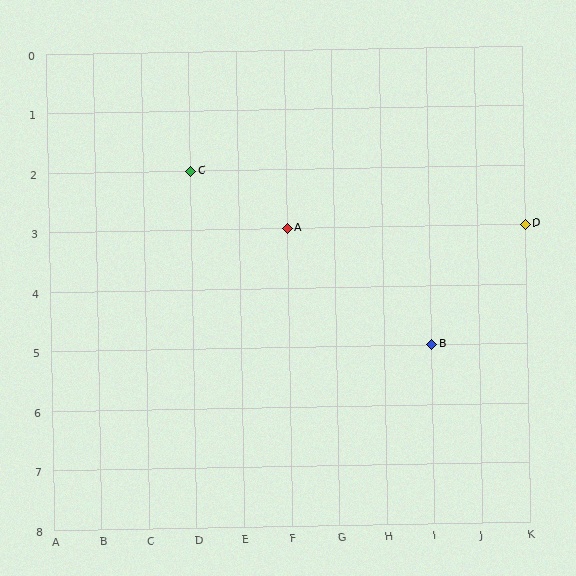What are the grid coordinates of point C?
Point C is at grid coordinates (D, 2).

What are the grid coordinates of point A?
Point A is at grid coordinates (F, 3).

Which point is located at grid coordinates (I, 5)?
Point B is at (I, 5).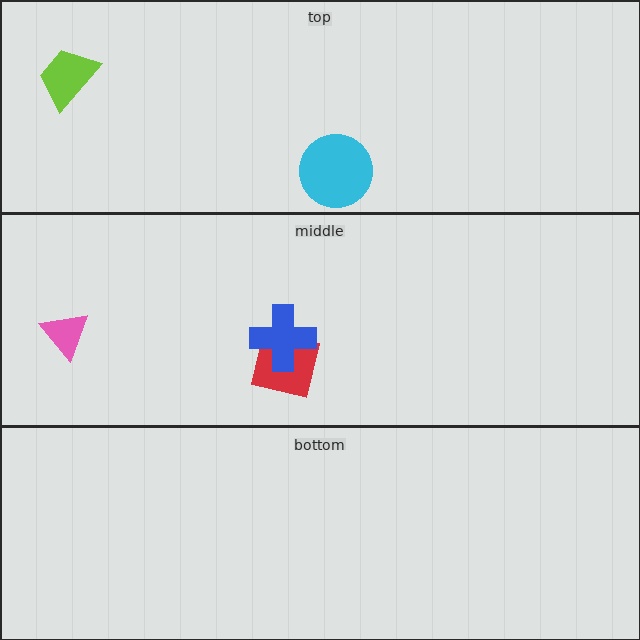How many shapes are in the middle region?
3.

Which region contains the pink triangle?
The middle region.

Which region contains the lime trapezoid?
The top region.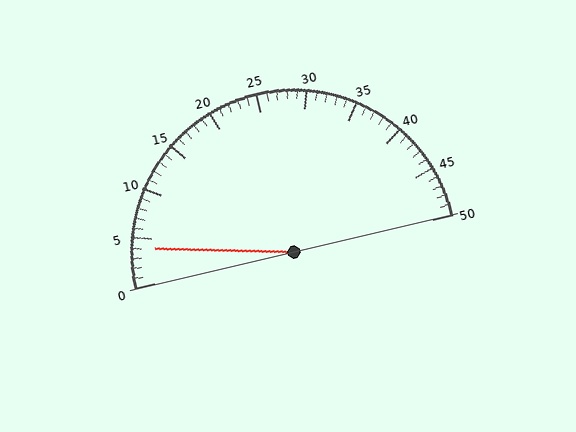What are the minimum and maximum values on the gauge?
The gauge ranges from 0 to 50.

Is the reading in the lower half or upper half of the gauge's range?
The reading is in the lower half of the range (0 to 50).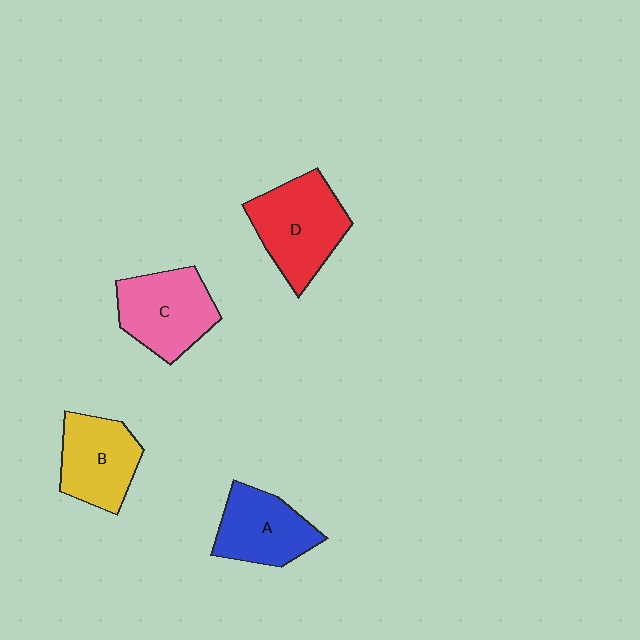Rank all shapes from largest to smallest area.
From largest to smallest: D (red), C (pink), B (yellow), A (blue).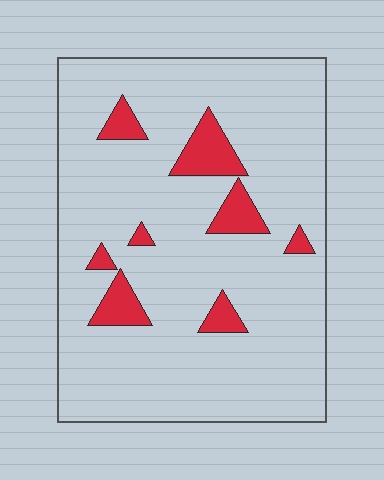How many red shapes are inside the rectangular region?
8.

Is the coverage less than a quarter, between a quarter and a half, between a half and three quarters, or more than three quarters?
Less than a quarter.